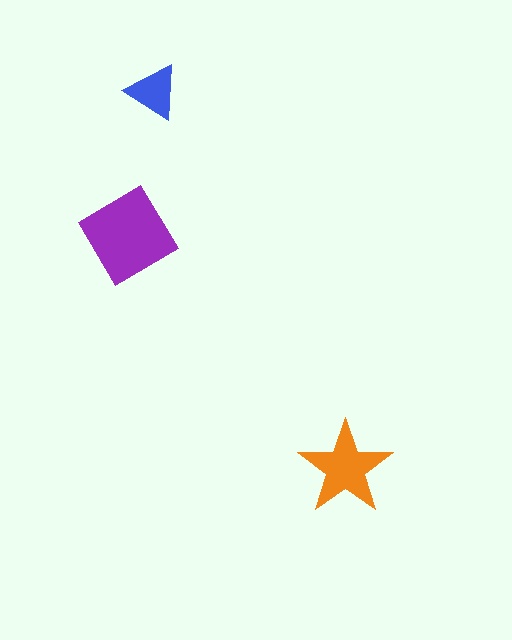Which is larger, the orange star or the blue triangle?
The orange star.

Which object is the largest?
The purple diamond.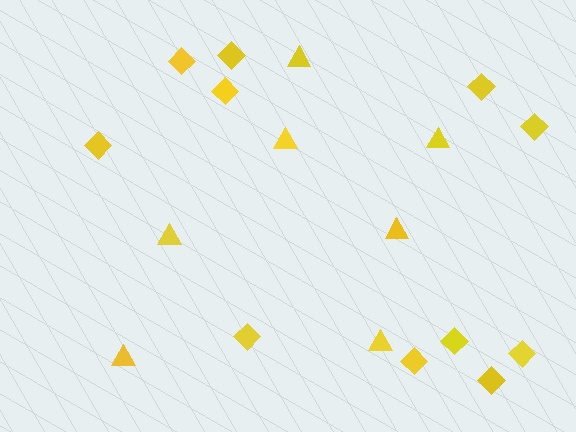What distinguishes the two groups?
There are 2 groups: one group of diamonds (11) and one group of triangles (7).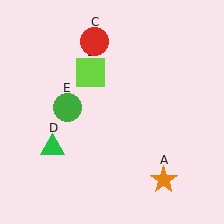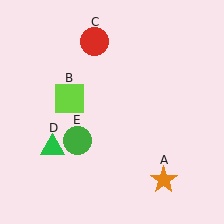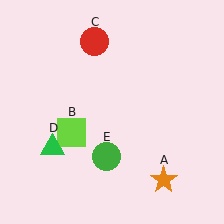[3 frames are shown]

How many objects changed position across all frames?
2 objects changed position: lime square (object B), green circle (object E).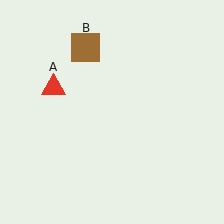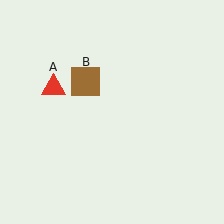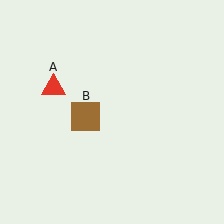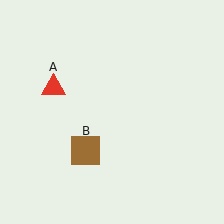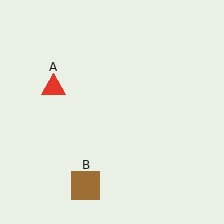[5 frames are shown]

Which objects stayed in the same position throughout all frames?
Red triangle (object A) remained stationary.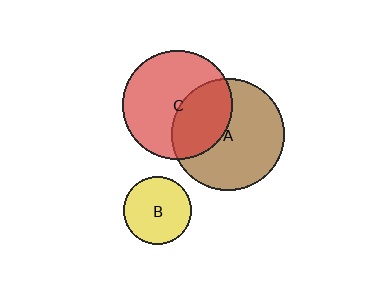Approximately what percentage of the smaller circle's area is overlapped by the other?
Approximately 35%.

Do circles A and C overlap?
Yes.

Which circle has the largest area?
Circle A (brown).